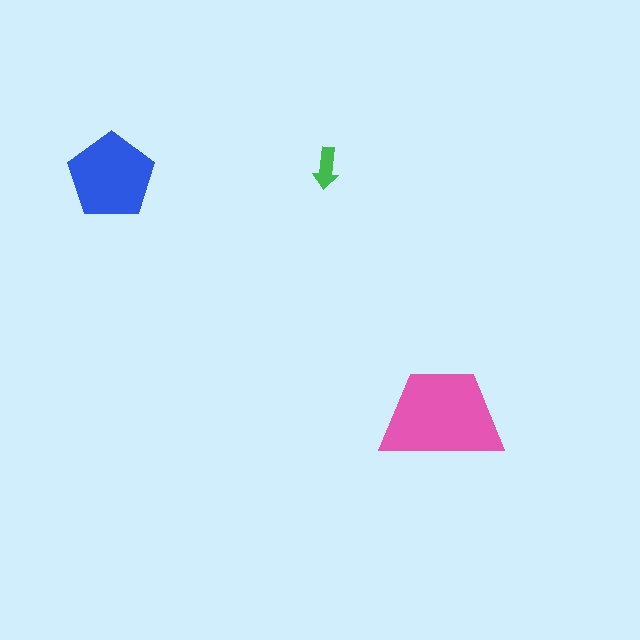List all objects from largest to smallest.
The pink trapezoid, the blue pentagon, the green arrow.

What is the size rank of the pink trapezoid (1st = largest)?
1st.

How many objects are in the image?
There are 3 objects in the image.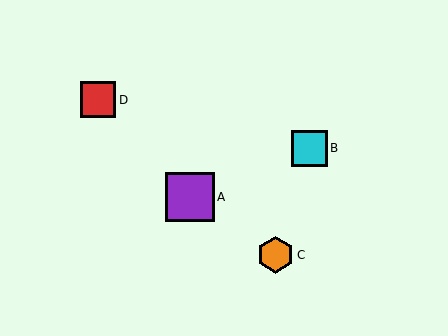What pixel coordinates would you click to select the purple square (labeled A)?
Click at (190, 197) to select the purple square A.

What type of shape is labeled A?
Shape A is a purple square.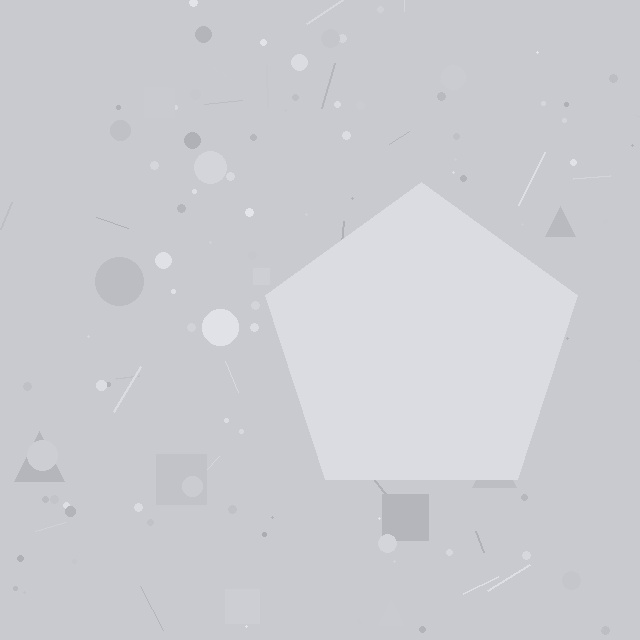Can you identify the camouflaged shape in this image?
The camouflaged shape is a pentagon.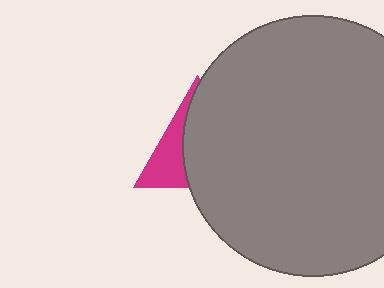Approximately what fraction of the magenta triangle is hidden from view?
Roughly 67% of the magenta triangle is hidden behind the gray circle.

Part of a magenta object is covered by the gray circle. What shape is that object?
It is a triangle.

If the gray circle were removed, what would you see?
You would see the complete magenta triangle.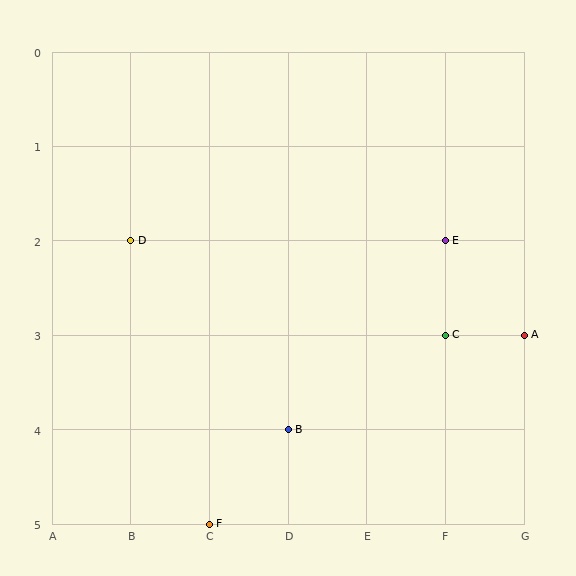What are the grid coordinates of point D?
Point D is at grid coordinates (B, 2).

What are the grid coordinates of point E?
Point E is at grid coordinates (F, 2).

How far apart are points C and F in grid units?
Points C and F are 3 columns and 2 rows apart (about 3.6 grid units diagonally).